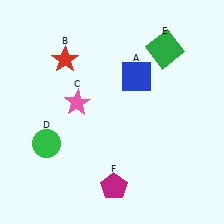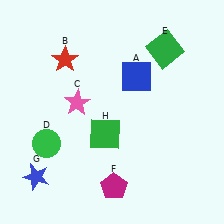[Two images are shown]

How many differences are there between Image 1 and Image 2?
There are 2 differences between the two images.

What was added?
A blue star (G), a green square (H) were added in Image 2.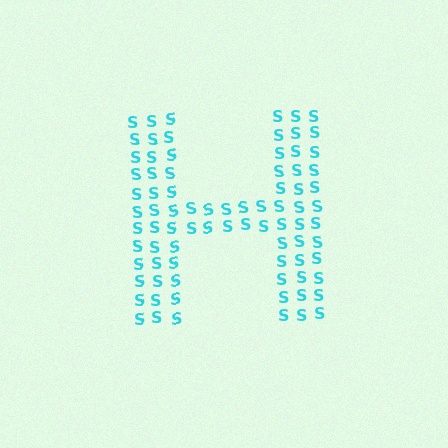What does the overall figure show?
The overall figure shows the letter H.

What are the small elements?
The small elements are letter S's.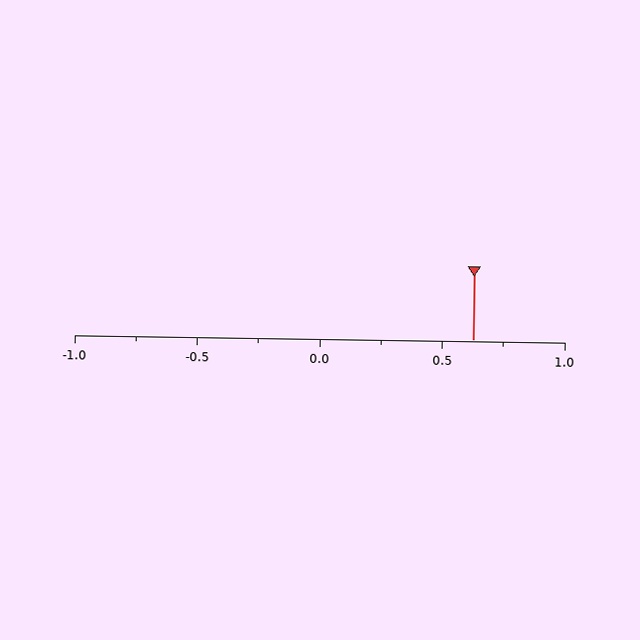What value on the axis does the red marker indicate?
The marker indicates approximately 0.62.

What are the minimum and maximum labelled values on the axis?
The axis runs from -1.0 to 1.0.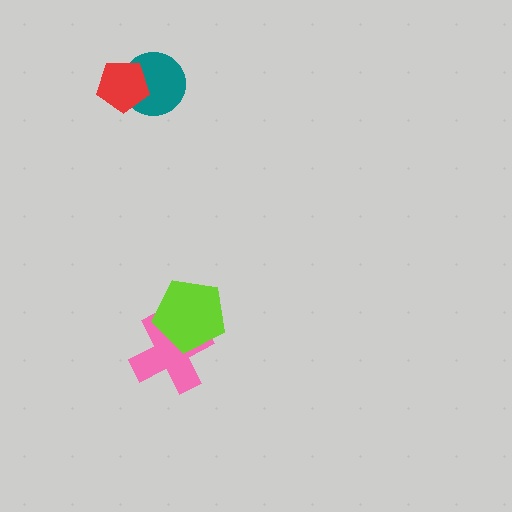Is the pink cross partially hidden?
Yes, it is partially covered by another shape.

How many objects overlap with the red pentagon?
1 object overlaps with the red pentagon.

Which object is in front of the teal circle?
The red pentagon is in front of the teal circle.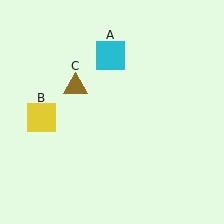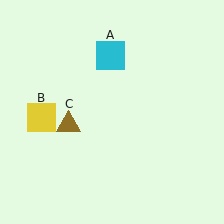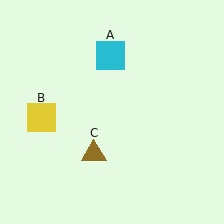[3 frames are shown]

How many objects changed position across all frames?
1 object changed position: brown triangle (object C).